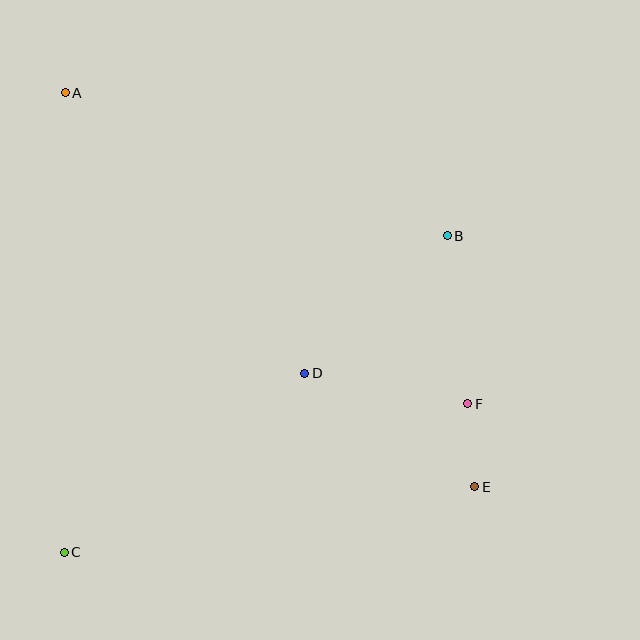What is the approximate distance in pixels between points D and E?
The distance between D and E is approximately 205 pixels.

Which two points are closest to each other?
Points E and F are closest to each other.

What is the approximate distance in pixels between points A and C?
The distance between A and C is approximately 460 pixels.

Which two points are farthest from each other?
Points A and E are farthest from each other.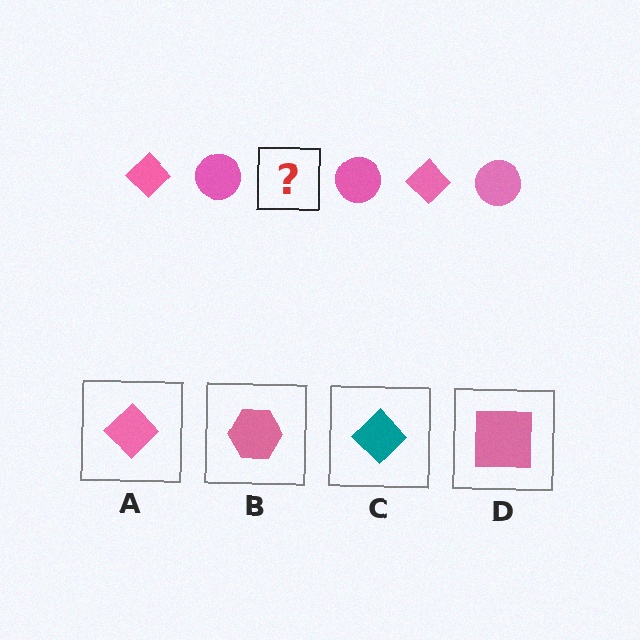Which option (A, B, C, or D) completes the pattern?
A.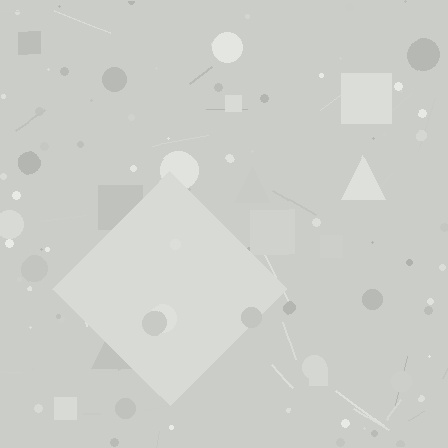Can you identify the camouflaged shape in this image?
The camouflaged shape is a diamond.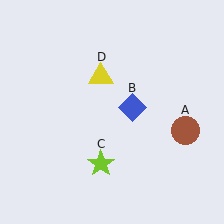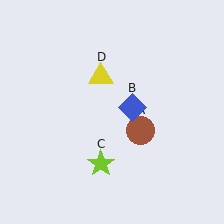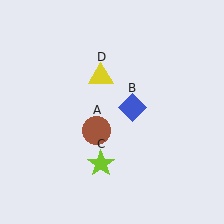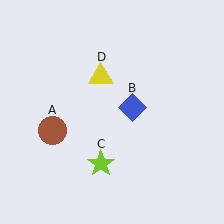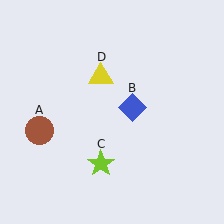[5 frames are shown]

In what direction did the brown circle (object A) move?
The brown circle (object A) moved left.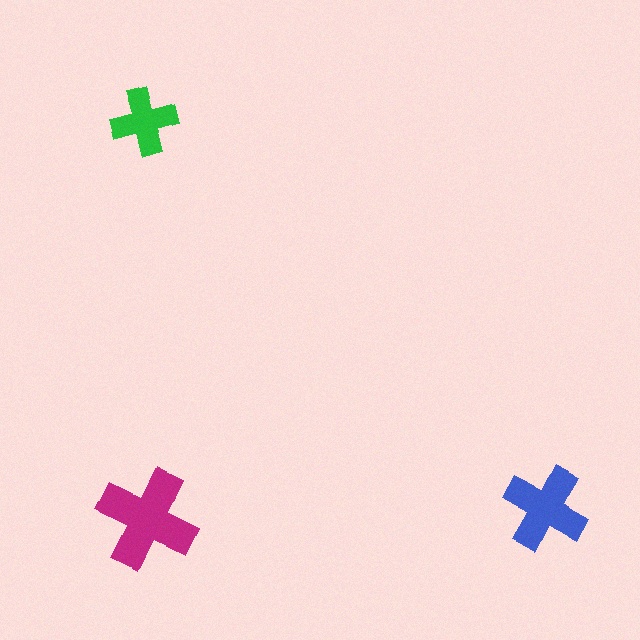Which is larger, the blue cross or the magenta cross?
The magenta one.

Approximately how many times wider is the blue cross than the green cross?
About 1.5 times wider.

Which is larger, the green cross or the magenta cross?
The magenta one.